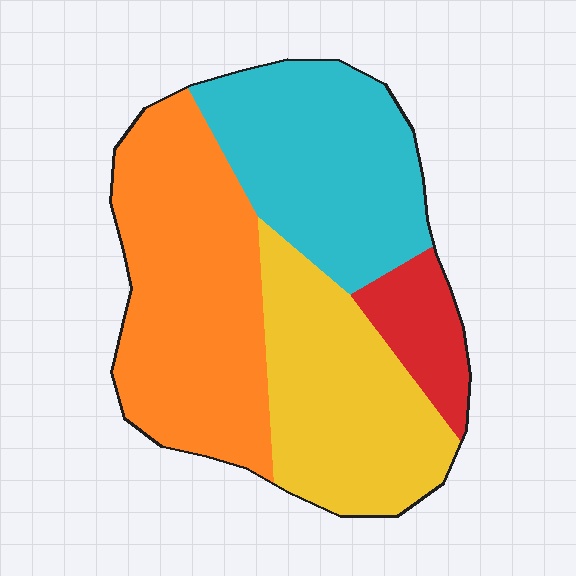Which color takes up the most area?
Orange, at roughly 35%.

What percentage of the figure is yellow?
Yellow takes up about one quarter (1/4) of the figure.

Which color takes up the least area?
Red, at roughly 10%.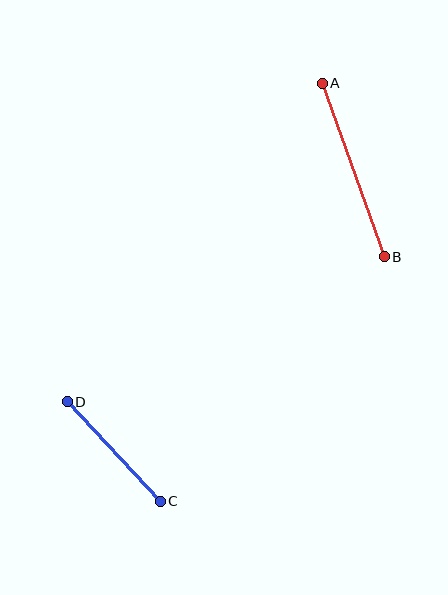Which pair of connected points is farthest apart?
Points A and B are farthest apart.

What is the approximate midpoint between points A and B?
The midpoint is at approximately (353, 170) pixels.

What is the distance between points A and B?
The distance is approximately 184 pixels.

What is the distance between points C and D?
The distance is approximately 136 pixels.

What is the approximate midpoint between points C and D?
The midpoint is at approximately (114, 451) pixels.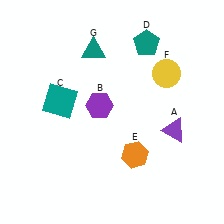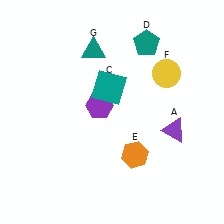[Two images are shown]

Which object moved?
The teal square (C) moved right.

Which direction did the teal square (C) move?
The teal square (C) moved right.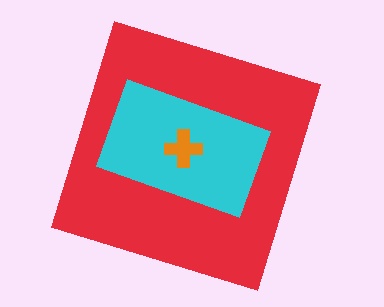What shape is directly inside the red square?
The cyan rectangle.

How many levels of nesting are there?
3.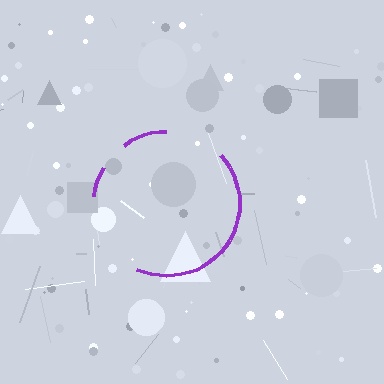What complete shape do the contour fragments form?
The contour fragments form a circle.